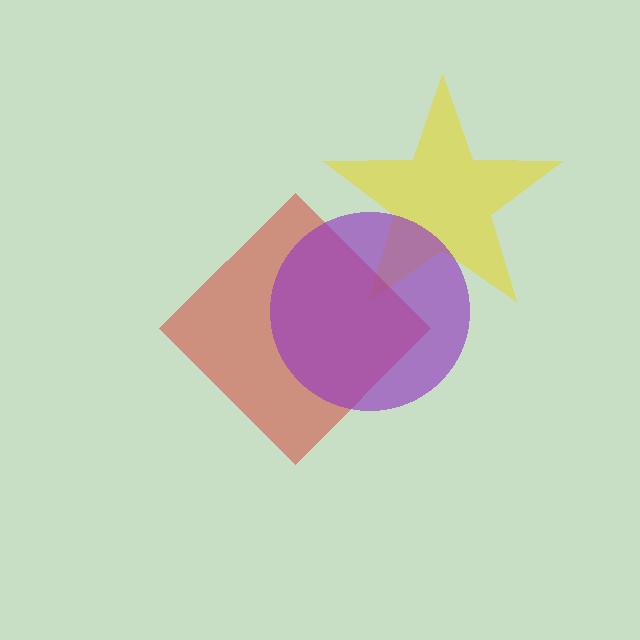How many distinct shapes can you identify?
There are 3 distinct shapes: a yellow star, a red diamond, a purple circle.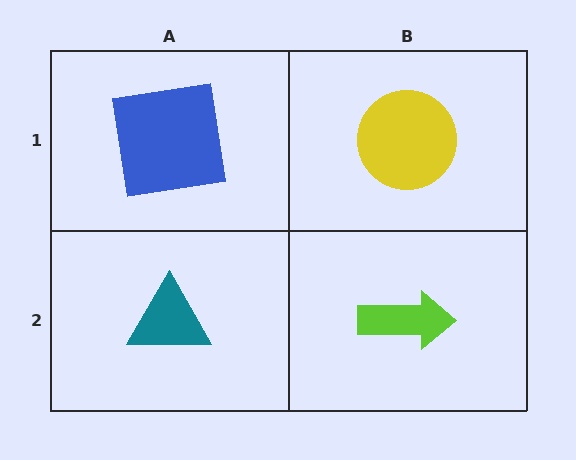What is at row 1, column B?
A yellow circle.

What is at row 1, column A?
A blue square.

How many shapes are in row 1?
2 shapes.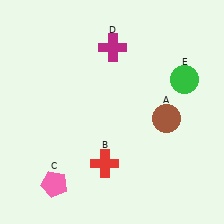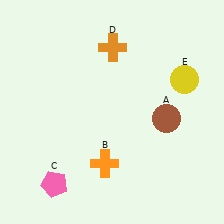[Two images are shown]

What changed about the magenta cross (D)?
In Image 1, D is magenta. In Image 2, it changed to orange.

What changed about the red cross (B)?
In Image 1, B is red. In Image 2, it changed to orange.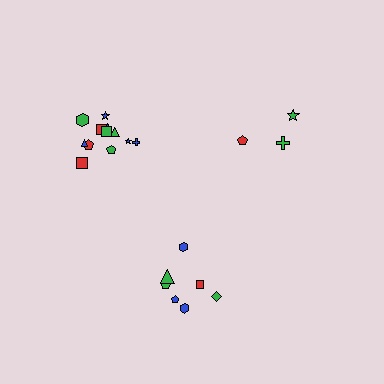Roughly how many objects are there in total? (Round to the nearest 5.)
Roughly 20 objects in total.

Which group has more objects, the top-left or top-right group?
The top-left group.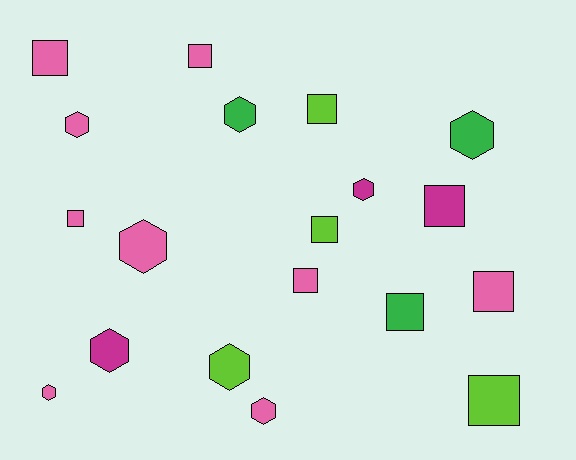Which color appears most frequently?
Pink, with 9 objects.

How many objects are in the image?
There are 19 objects.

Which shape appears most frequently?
Square, with 10 objects.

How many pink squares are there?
There are 5 pink squares.